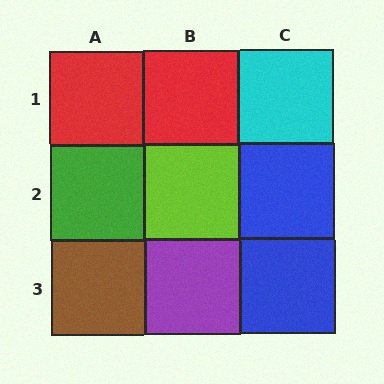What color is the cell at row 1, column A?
Red.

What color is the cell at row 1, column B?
Red.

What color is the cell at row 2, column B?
Lime.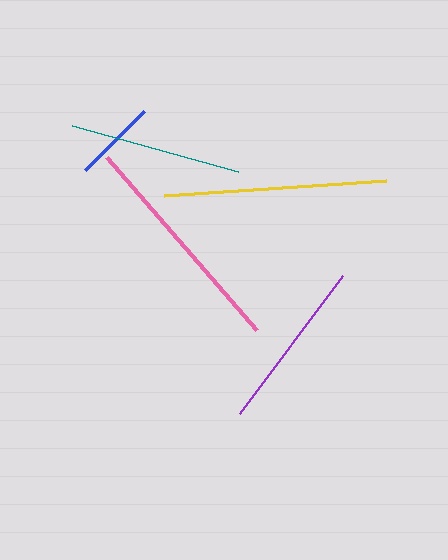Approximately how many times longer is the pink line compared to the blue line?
The pink line is approximately 2.7 times the length of the blue line.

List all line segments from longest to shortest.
From longest to shortest: pink, yellow, teal, purple, blue.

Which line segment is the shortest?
The blue line is the shortest at approximately 84 pixels.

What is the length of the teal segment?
The teal segment is approximately 172 pixels long.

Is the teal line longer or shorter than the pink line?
The pink line is longer than the teal line.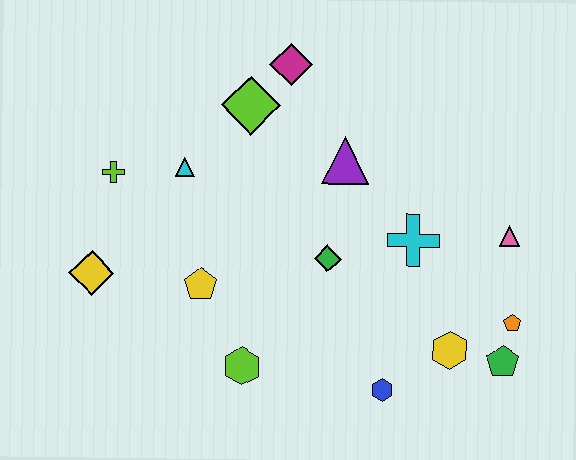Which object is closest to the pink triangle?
The orange pentagon is closest to the pink triangle.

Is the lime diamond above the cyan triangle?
Yes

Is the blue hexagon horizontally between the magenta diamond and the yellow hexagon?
Yes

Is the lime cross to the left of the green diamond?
Yes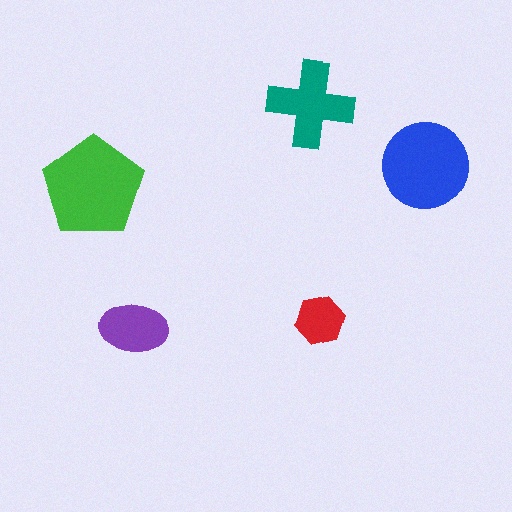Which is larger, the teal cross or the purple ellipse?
The teal cross.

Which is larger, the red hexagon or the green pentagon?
The green pentagon.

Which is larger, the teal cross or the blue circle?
The blue circle.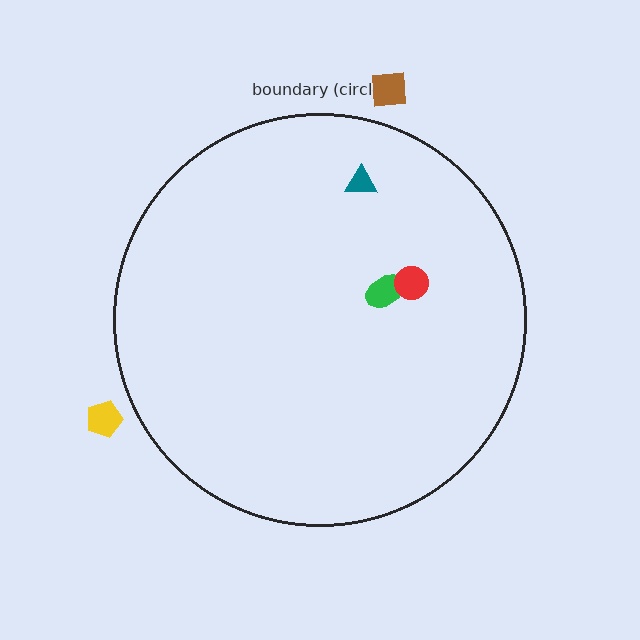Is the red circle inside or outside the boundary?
Inside.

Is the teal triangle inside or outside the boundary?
Inside.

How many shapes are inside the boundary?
3 inside, 2 outside.